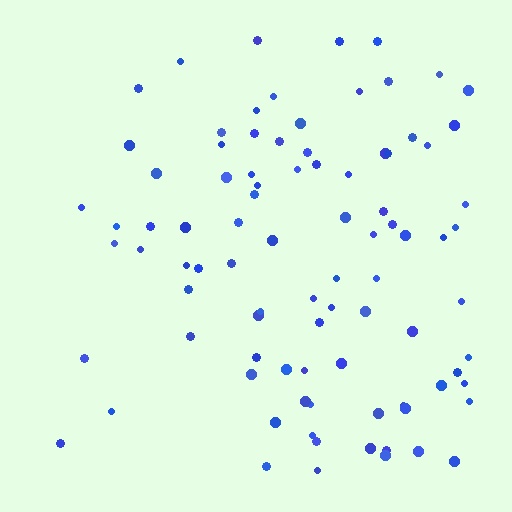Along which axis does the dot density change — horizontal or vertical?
Horizontal.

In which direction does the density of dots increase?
From left to right, with the right side densest.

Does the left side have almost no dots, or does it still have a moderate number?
Still a moderate number, just noticeably fewer than the right.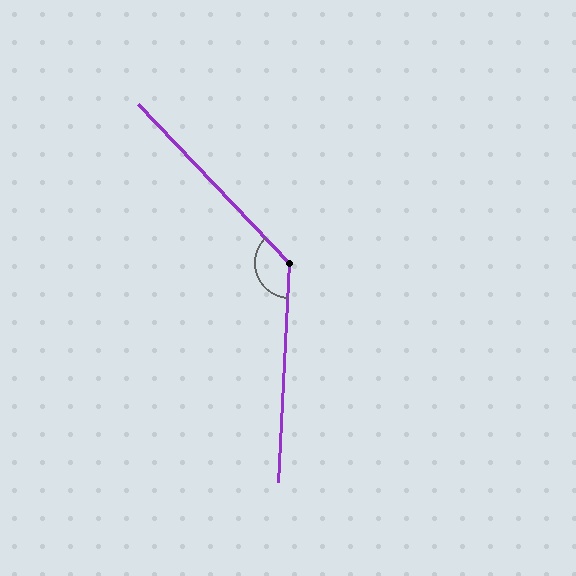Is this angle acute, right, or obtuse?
It is obtuse.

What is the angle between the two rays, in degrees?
Approximately 133 degrees.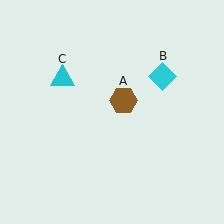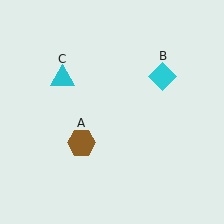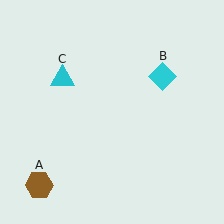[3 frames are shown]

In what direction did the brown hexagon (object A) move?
The brown hexagon (object A) moved down and to the left.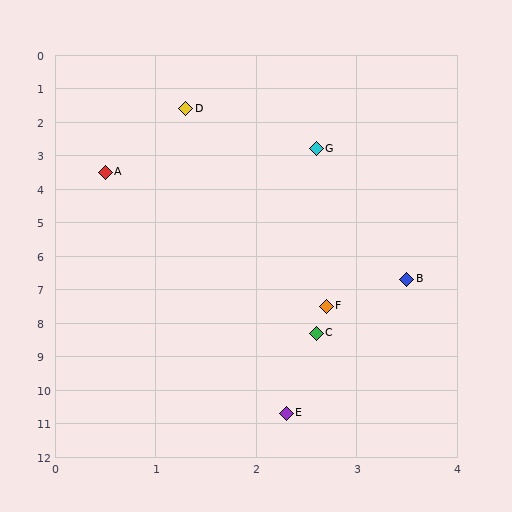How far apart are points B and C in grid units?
Points B and C are about 1.8 grid units apart.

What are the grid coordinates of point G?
Point G is at approximately (2.6, 2.8).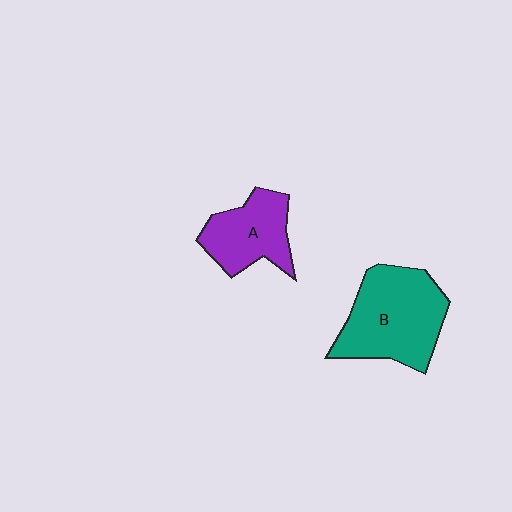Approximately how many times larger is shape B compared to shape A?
Approximately 1.5 times.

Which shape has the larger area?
Shape B (teal).